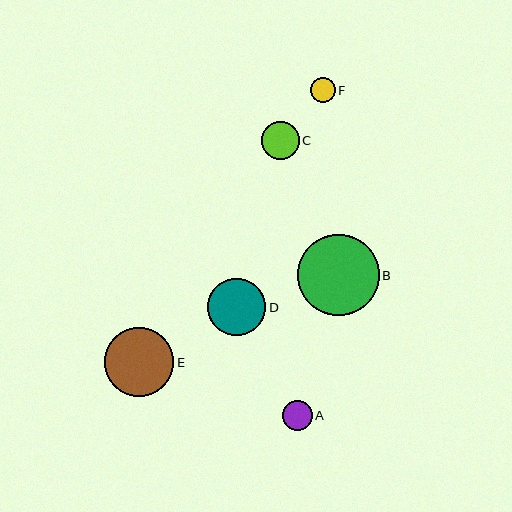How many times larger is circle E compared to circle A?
Circle E is approximately 2.3 times the size of circle A.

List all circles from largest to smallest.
From largest to smallest: B, E, D, C, A, F.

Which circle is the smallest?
Circle F is the smallest with a size of approximately 25 pixels.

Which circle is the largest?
Circle B is the largest with a size of approximately 81 pixels.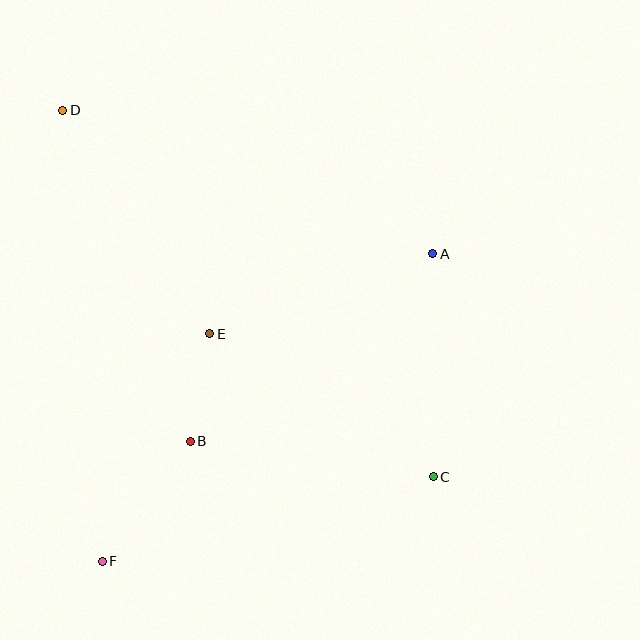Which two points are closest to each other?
Points B and E are closest to each other.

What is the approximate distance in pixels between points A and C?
The distance between A and C is approximately 223 pixels.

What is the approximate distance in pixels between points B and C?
The distance between B and C is approximately 245 pixels.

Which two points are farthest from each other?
Points C and D are farthest from each other.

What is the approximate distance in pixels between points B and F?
The distance between B and F is approximately 149 pixels.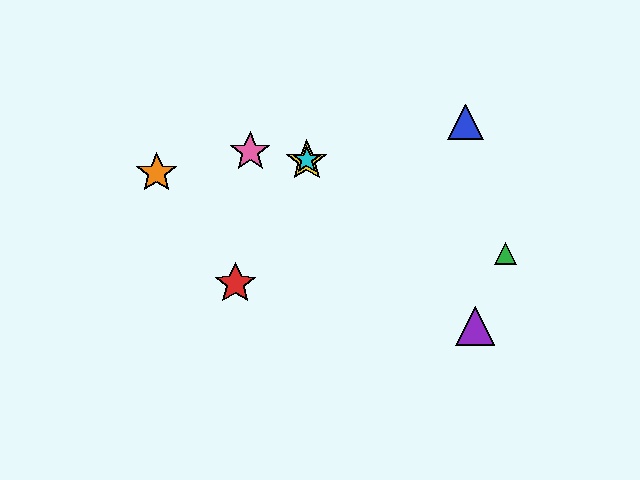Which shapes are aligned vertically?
The yellow star, the cyan star are aligned vertically.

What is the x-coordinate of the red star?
The red star is at x≈235.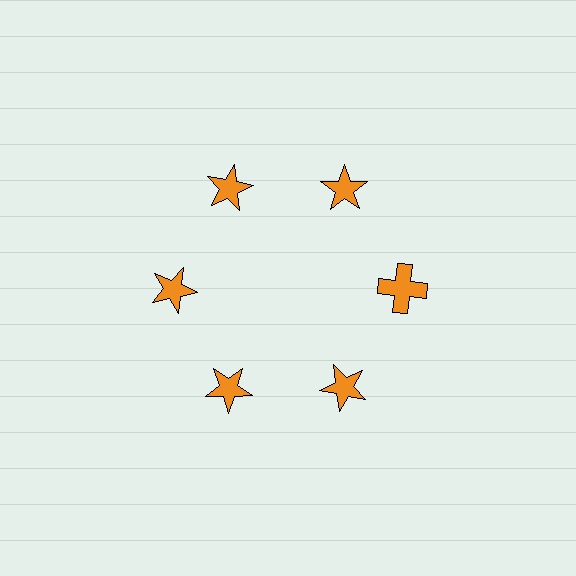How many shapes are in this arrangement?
There are 6 shapes arranged in a ring pattern.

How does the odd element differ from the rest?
It has a different shape: cross instead of star.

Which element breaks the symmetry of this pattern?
The orange cross at roughly the 3 o'clock position breaks the symmetry. All other shapes are orange stars.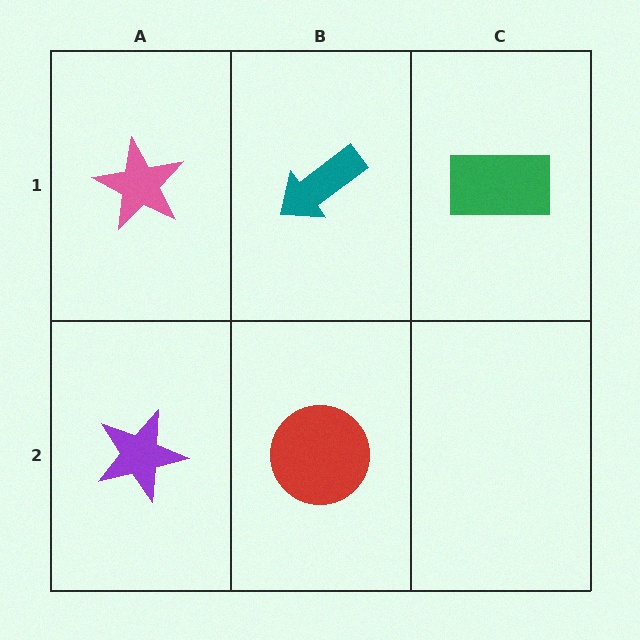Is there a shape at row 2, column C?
No, that cell is empty.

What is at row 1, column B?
A teal arrow.